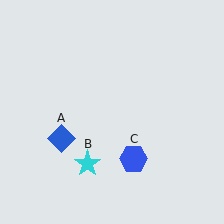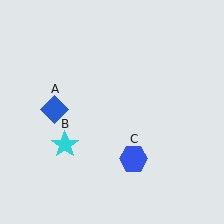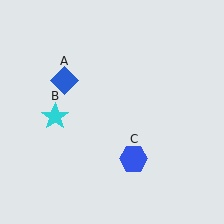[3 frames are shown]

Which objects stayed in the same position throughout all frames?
Blue hexagon (object C) remained stationary.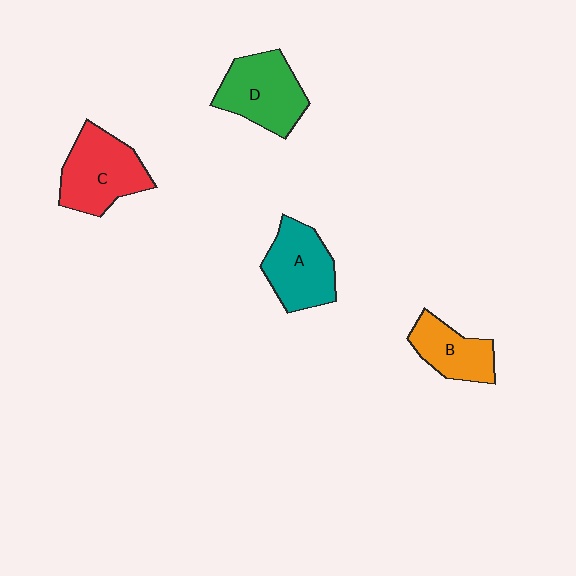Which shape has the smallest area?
Shape B (orange).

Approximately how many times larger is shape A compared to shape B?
Approximately 1.3 times.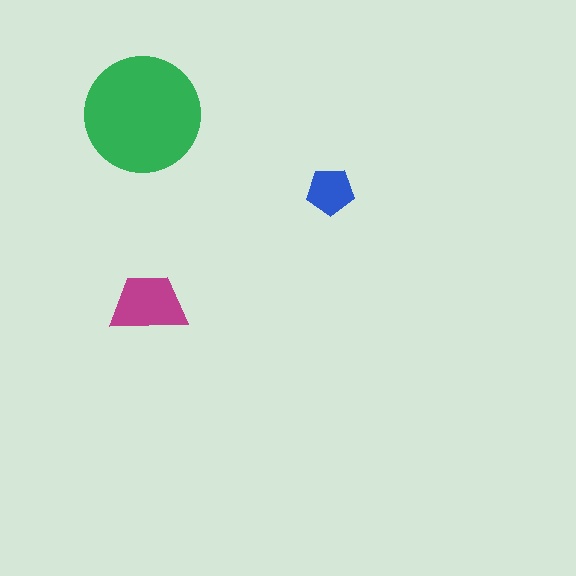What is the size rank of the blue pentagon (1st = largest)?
3rd.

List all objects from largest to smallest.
The green circle, the magenta trapezoid, the blue pentagon.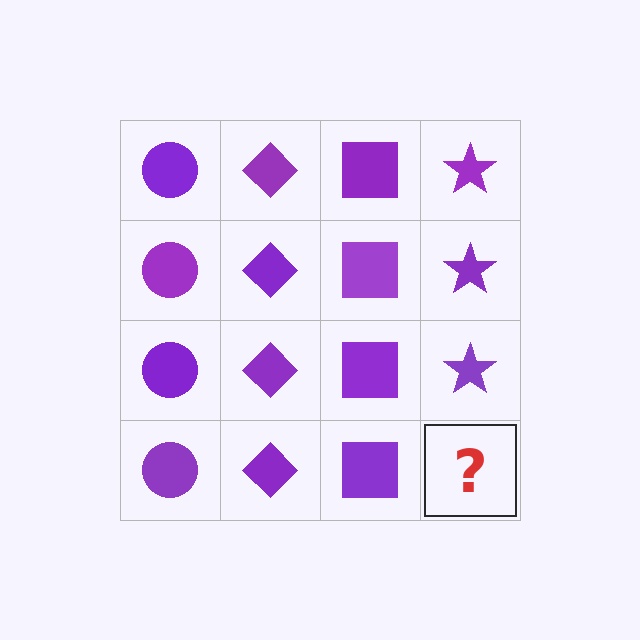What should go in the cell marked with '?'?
The missing cell should contain a purple star.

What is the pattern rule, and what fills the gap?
The rule is that each column has a consistent shape. The gap should be filled with a purple star.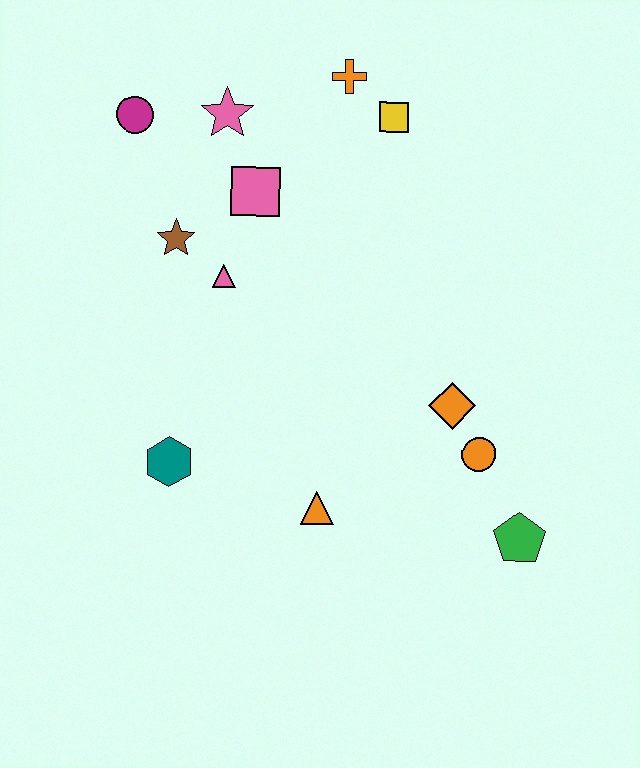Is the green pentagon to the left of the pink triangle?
No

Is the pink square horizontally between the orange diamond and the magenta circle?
Yes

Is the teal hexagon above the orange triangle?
Yes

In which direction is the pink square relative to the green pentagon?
The pink square is above the green pentagon.